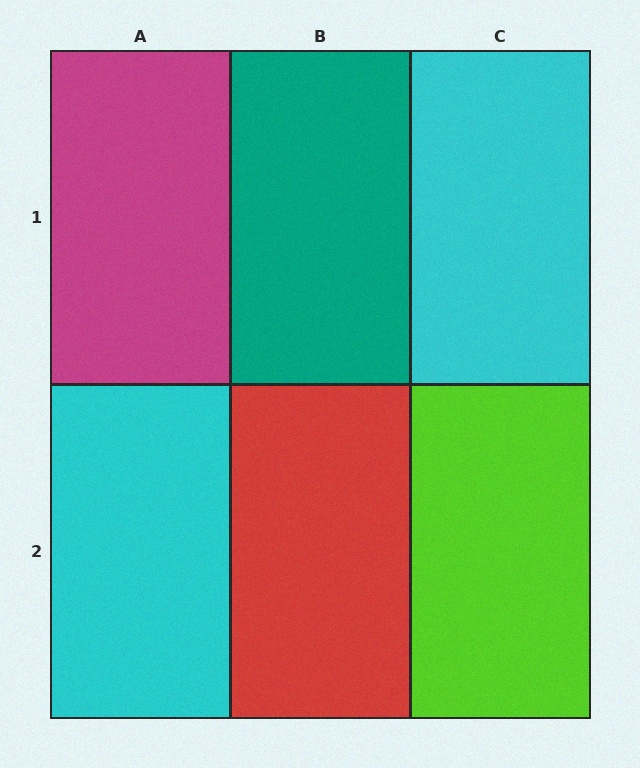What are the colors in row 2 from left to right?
Cyan, red, lime.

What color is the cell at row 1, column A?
Magenta.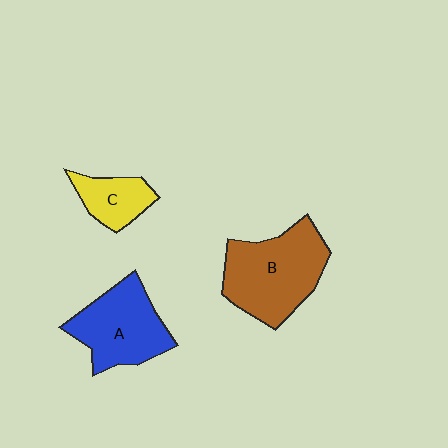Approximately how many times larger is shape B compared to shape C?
Approximately 2.3 times.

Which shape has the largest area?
Shape B (brown).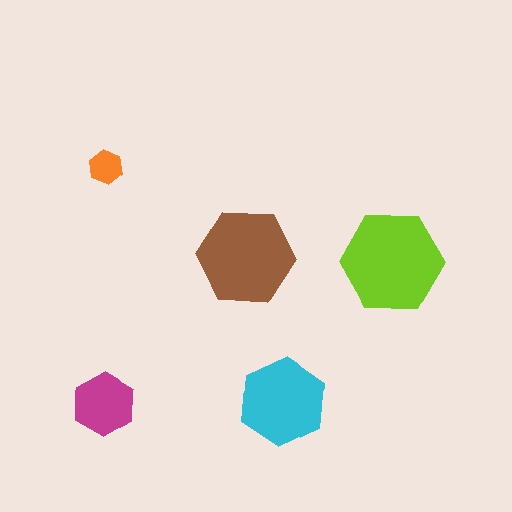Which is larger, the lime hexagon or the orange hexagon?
The lime one.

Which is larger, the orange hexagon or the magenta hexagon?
The magenta one.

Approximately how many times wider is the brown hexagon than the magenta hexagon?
About 1.5 times wider.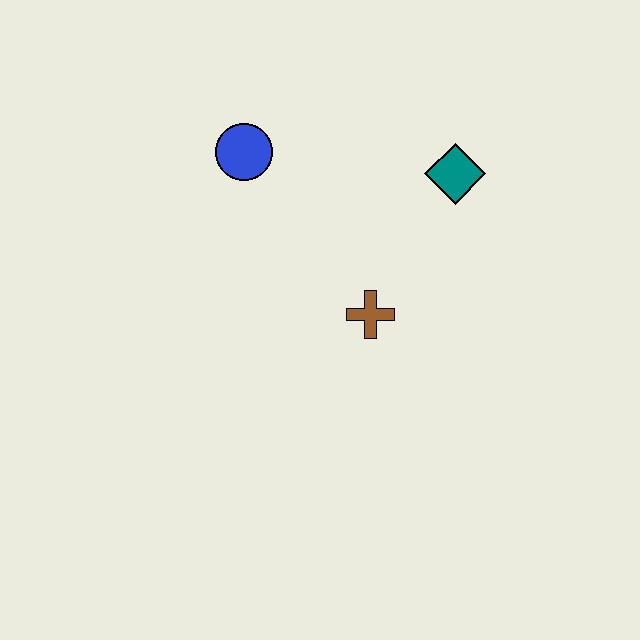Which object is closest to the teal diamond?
The brown cross is closest to the teal diamond.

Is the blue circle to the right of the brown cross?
No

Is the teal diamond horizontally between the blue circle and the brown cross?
No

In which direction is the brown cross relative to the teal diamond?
The brown cross is below the teal diamond.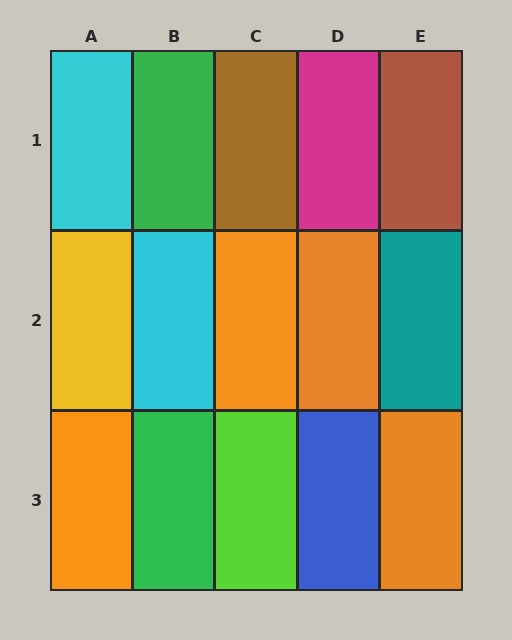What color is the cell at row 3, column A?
Orange.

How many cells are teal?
1 cell is teal.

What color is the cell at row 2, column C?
Orange.